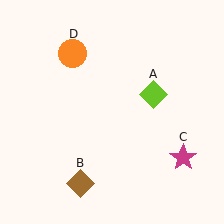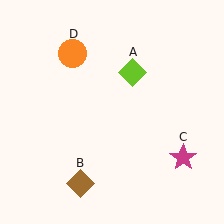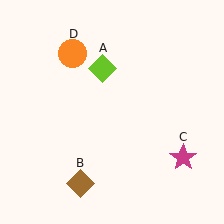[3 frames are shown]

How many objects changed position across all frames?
1 object changed position: lime diamond (object A).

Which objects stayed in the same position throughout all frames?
Brown diamond (object B) and magenta star (object C) and orange circle (object D) remained stationary.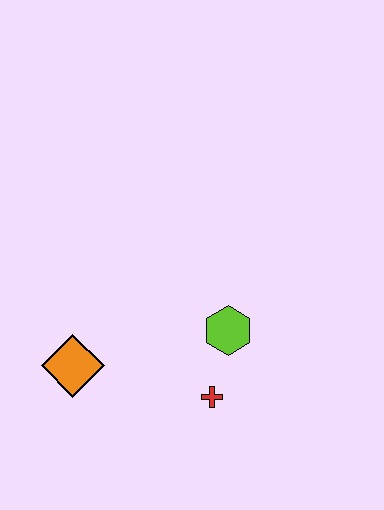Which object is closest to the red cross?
The lime hexagon is closest to the red cross.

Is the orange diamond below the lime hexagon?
Yes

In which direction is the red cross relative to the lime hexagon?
The red cross is below the lime hexagon.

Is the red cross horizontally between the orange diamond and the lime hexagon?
Yes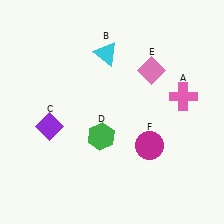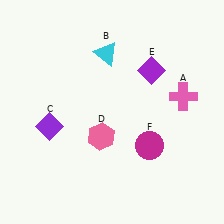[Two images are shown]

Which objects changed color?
D changed from green to pink. E changed from pink to purple.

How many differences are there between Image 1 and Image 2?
There are 2 differences between the two images.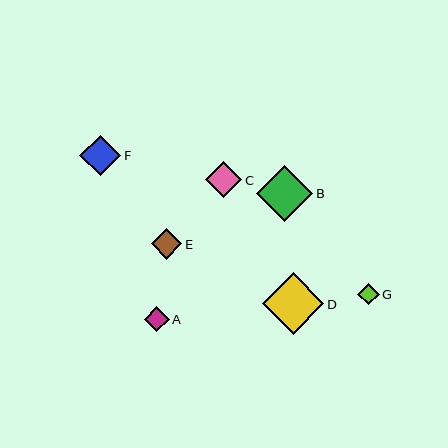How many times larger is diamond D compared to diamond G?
Diamond D is approximately 2.9 times the size of diamond G.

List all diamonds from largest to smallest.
From largest to smallest: D, B, F, C, E, A, G.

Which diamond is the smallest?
Diamond G is the smallest with a size of approximately 21 pixels.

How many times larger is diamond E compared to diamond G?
Diamond E is approximately 1.4 times the size of diamond G.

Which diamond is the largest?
Diamond D is the largest with a size of approximately 62 pixels.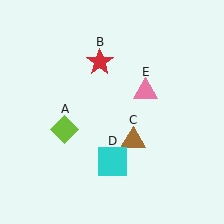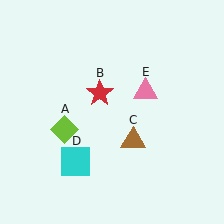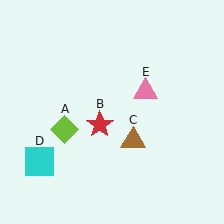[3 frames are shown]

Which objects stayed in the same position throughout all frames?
Lime diamond (object A) and brown triangle (object C) and pink triangle (object E) remained stationary.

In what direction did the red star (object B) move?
The red star (object B) moved down.